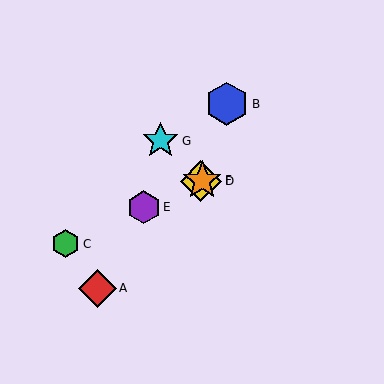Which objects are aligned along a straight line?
Objects C, D, E, F are aligned along a straight line.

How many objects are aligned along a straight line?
4 objects (C, D, E, F) are aligned along a straight line.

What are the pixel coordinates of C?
Object C is at (66, 244).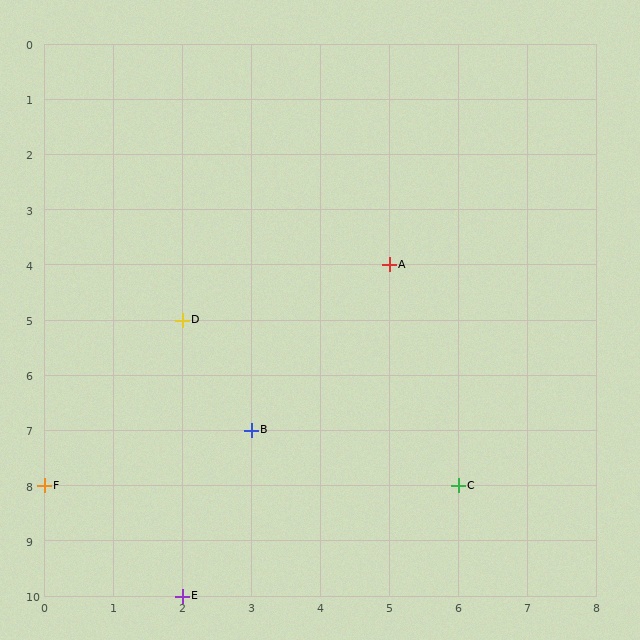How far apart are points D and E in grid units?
Points D and E are 5 rows apart.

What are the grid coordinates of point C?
Point C is at grid coordinates (6, 8).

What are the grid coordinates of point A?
Point A is at grid coordinates (5, 4).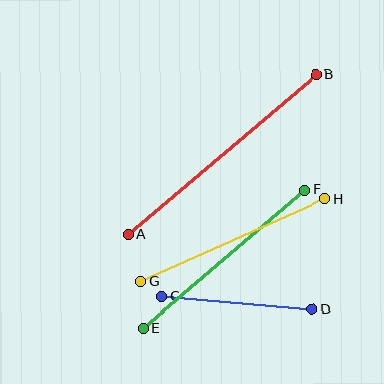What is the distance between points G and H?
The distance is approximately 201 pixels.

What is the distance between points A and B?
The distance is approximately 246 pixels.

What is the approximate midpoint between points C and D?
The midpoint is at approximately (237, 303) pixels.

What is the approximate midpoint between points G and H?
The midpoint is at approximately (233, 240) pixels.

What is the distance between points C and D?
The distance is approximately 151 pixels.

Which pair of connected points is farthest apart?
Points A and B are farthest apart.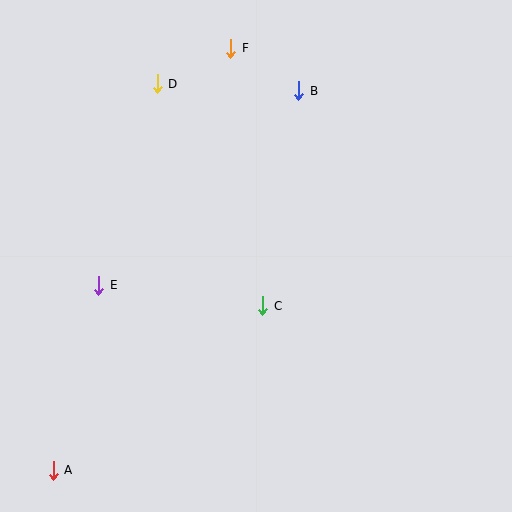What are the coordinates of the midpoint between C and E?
The midpoint between C and E is at (181, 296).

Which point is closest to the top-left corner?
Point D is closest to the top-left corner.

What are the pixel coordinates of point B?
Point B is at (299, 91).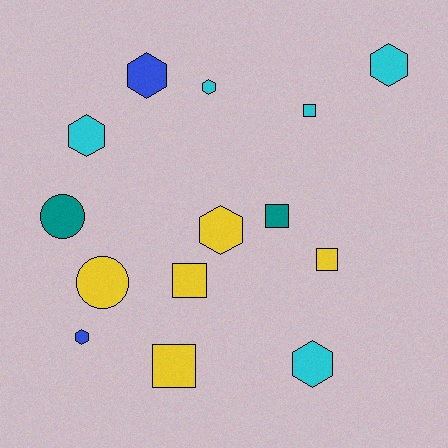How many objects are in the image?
There are 14 objects.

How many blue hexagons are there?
There are 2 blue hexagons.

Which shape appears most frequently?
Hexagon, with 7 objects.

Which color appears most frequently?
Cyan, with 5 objects.